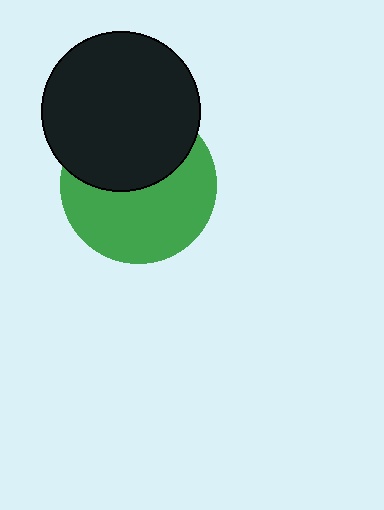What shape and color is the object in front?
The object in front is a black circle.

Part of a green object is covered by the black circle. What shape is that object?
It is a circle.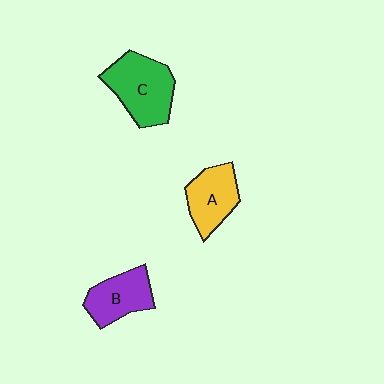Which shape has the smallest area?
Shape B (purple).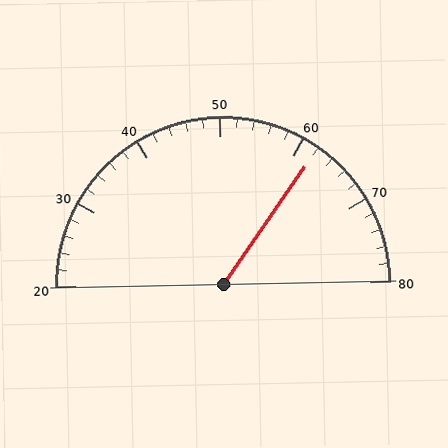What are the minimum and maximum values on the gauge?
The gauge ranges from 20 to 80.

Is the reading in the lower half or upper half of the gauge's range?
The reading is in the upper half of the range (20 to 80).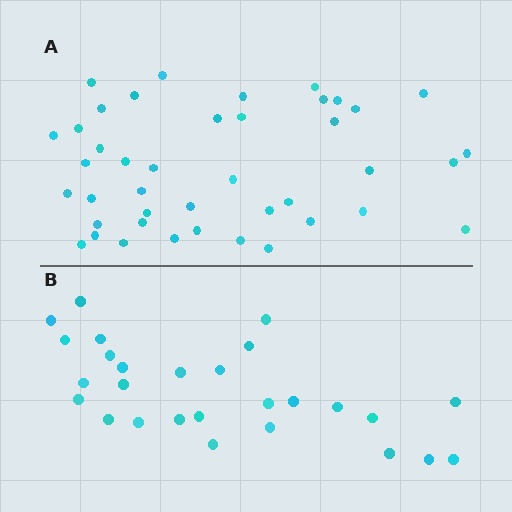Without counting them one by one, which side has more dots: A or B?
Region A (the top region) has more dots.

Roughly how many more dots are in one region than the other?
Region A has approximately 15 more dots than region B.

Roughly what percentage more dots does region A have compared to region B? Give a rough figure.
About 55% more.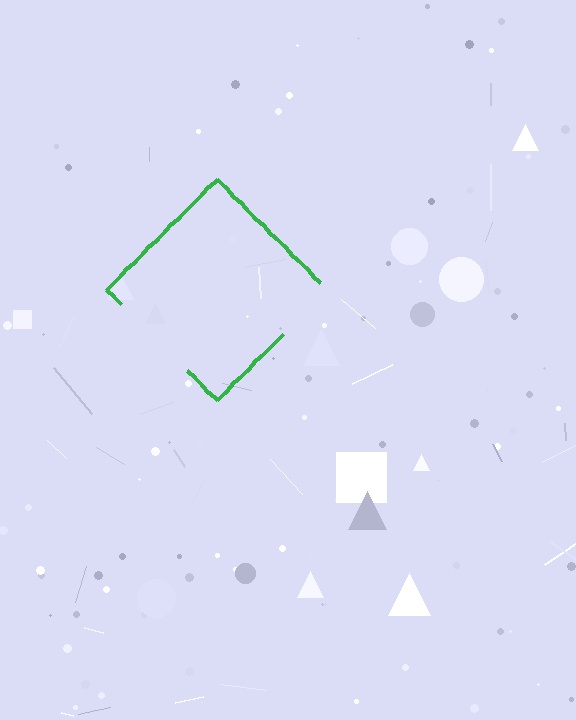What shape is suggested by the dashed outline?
The dashed outline suggests a diamond.